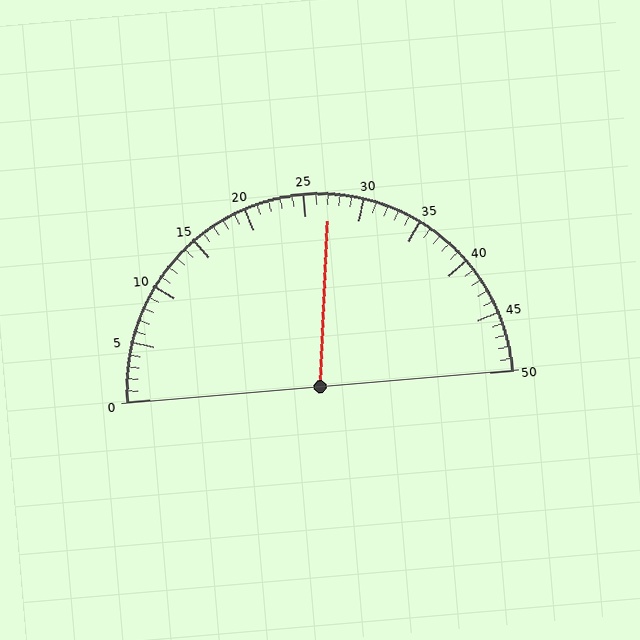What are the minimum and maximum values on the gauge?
The gauge ranges from 0 to 50.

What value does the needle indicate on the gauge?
The needle indicates approximately 27.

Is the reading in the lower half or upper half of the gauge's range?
The reading is in the upper half of the range (0 to 50).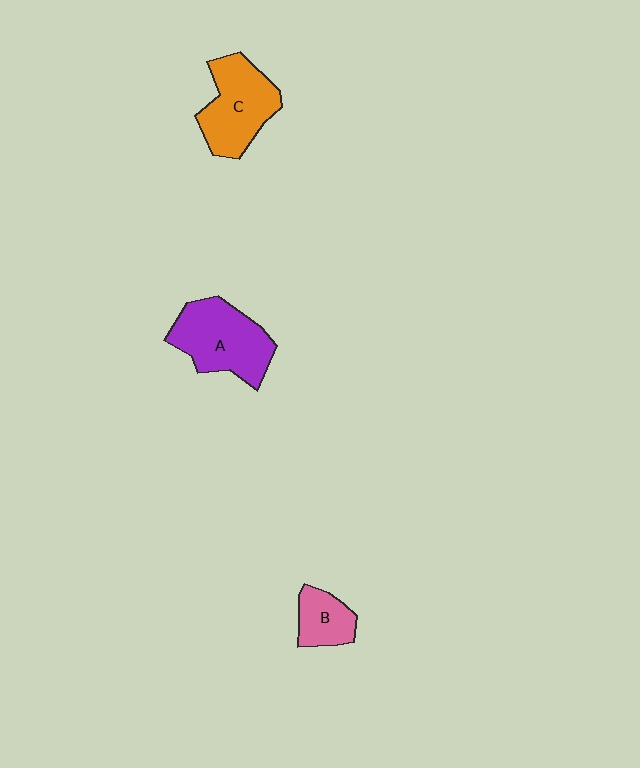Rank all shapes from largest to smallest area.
From largest to smallest: A (purple), C (orange), B (pink).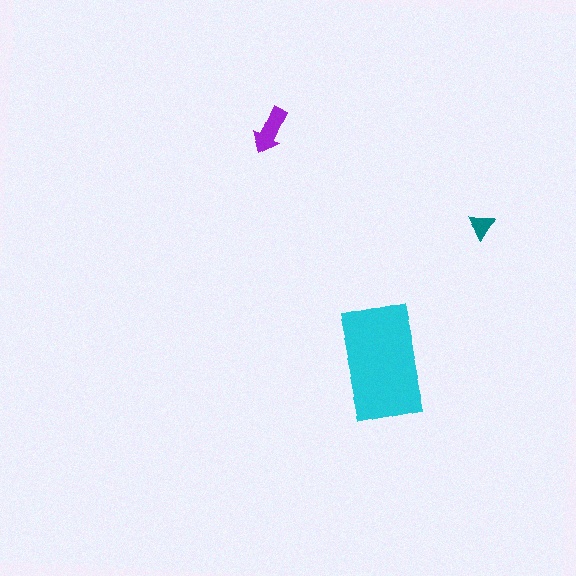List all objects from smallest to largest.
The teal triangle, the purple arrow, the cyan rectangle.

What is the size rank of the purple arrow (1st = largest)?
2nd.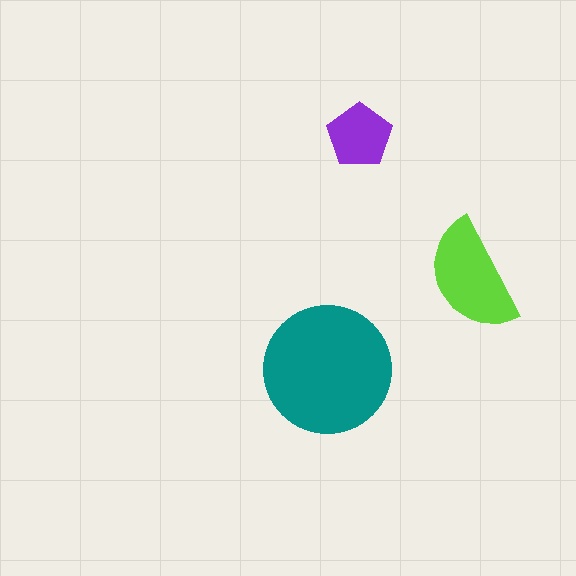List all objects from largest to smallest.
The teal circle, the lime semicircle, the purple pentagon.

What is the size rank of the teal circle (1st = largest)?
1st.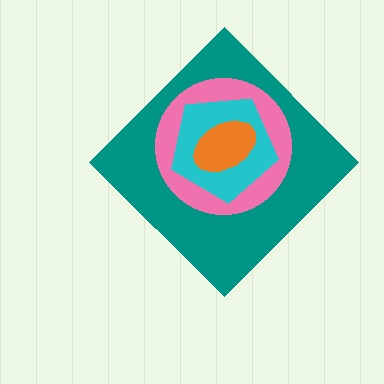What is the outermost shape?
The teal diamond.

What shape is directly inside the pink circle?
The cyan pentagon.